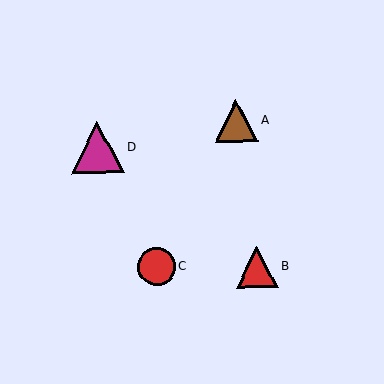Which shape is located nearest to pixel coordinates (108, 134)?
The magenta triangle (labeled D) at (97, 147) is nearest to that location.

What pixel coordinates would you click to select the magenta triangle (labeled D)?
Click at (97, 147) to select the magenta triangle D.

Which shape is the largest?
The magenta triangle (labeled D) is the largest.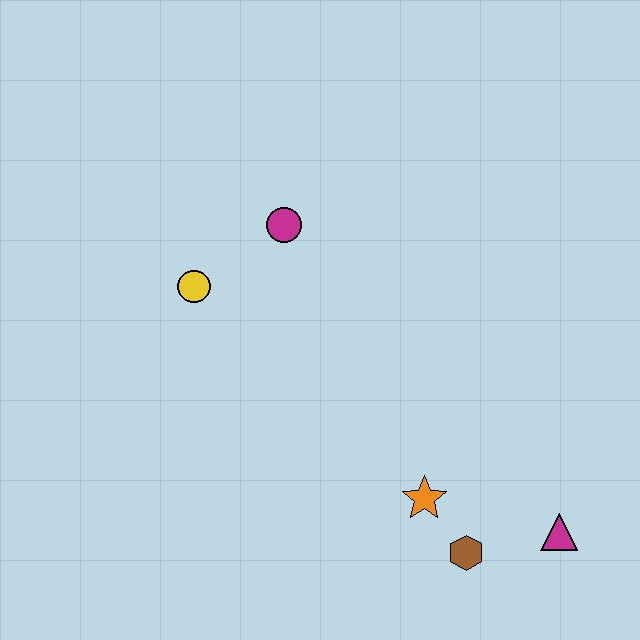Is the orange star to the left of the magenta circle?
No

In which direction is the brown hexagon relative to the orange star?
The brown hexagon is below the orange star.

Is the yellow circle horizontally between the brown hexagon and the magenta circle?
No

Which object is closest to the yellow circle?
The magenta circle is closest to the yellow circle.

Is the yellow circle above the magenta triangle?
Yes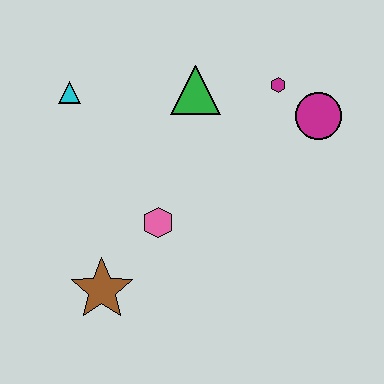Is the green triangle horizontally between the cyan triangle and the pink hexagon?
No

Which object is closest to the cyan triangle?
The green triangle is closest to the cyan triangle.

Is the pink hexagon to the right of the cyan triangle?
Yes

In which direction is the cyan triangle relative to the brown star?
The cyan triangle is above the brown star.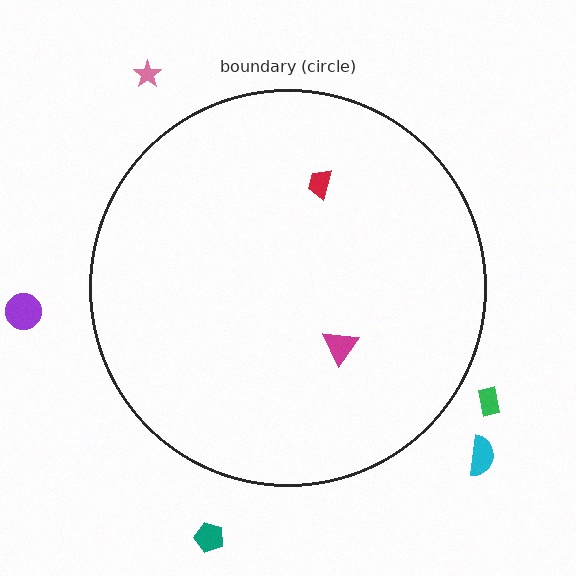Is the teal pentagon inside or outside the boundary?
Outside.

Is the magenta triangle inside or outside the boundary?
Inside.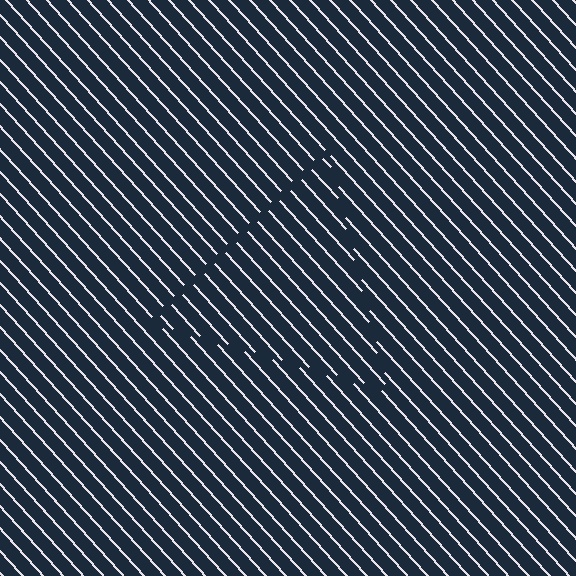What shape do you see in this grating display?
An illusory triangle. The interior of the shape contains the same grating, shifted by half a period — the contour is defined by the phase discontinuity where line-ends from the inner and outer gratings abut.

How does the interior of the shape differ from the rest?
The interior of the shape contains the same grating, shifted by half a period — the contour is defined by the phase discontinuity where line-ends from the inner and outer gratings abut.